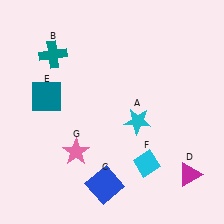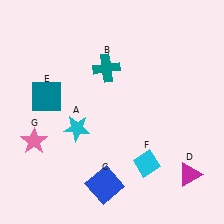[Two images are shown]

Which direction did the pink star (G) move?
The pink star (G) moved left.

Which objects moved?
The objects that moved are: the cyan star (A), the teal cross (B), the pink star (G).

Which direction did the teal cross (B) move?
The teal cross (B) moved right.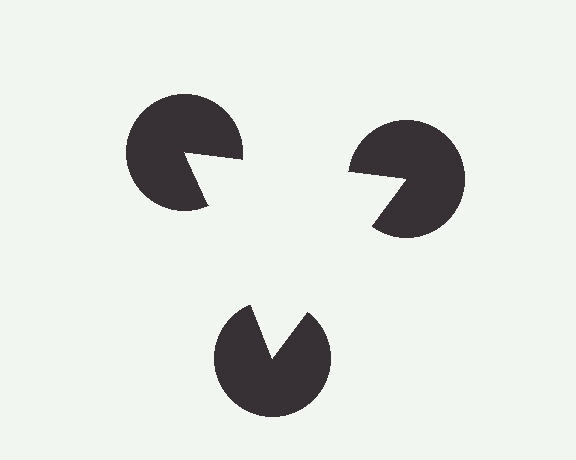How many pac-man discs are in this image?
There are 3 — one at each vertex of the illusory triangle.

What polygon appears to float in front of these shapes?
An illusory triangle — its edges are inferred from the aligned wedge cuts in the pac-man discs, not physically drawn.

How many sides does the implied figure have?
3 sides.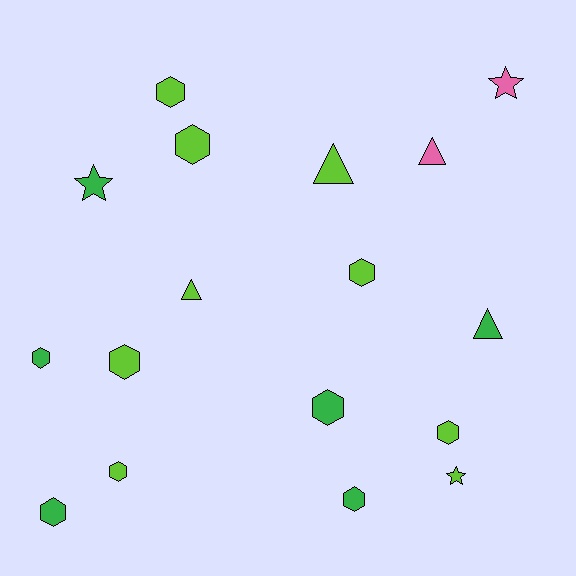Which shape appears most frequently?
Hexagon, with 10 objects.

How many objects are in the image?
There are 17 objects.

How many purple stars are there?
There are no purple stars.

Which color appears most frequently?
Lime, with 9 objects.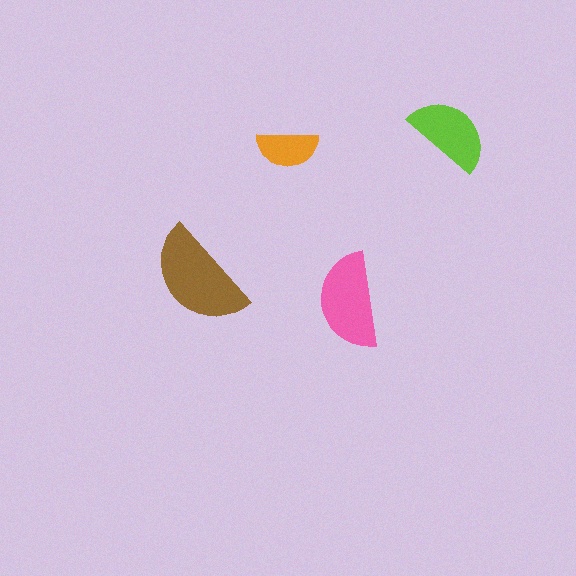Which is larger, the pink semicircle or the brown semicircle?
The brown one.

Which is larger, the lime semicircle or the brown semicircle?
The brown one.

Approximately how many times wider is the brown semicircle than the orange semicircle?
About 1.5 times wider.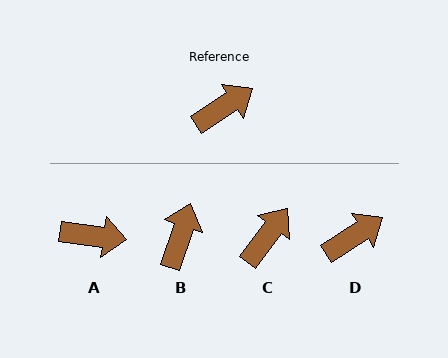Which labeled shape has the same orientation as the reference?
D.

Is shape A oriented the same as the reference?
No, it is off by about 40 degrees.